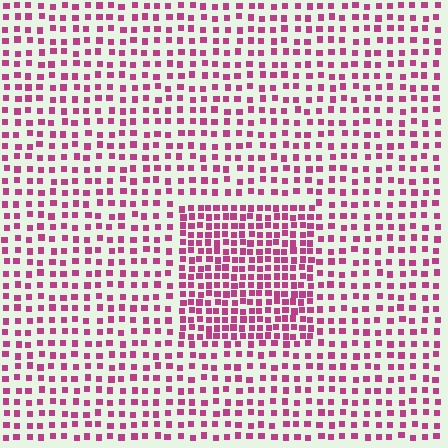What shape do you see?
I see a rectangle.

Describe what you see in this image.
The image contains small magenta elements arranged at two different densities. A rectangle-shaped region is visible where the elements are more densely packed than the surrounding area.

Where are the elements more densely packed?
The elements are more densely packed inside the rectangle boundary.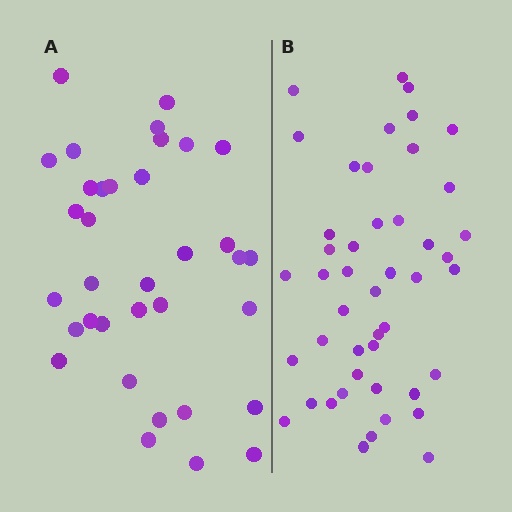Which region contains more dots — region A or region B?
Region B (the right region) has more dots.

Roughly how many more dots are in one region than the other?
Region B has roughly 12 or so more dots than region A.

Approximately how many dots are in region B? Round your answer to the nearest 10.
About 50 dots. (The exact count is 46, which rounds to 50.)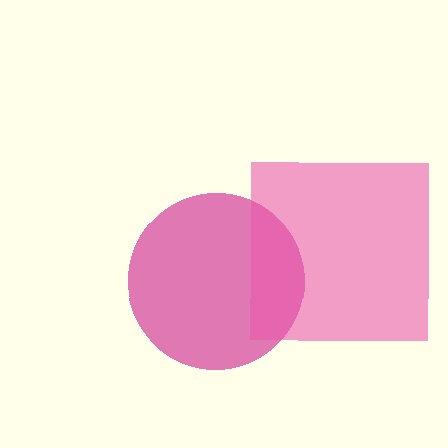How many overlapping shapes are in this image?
There are 2 overlapping shapes in the image.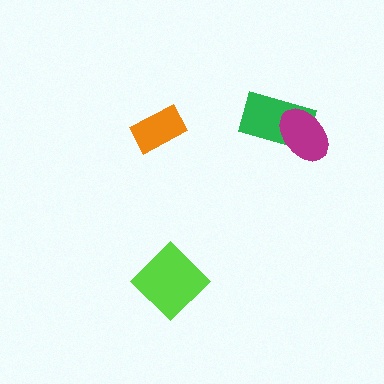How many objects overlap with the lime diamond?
0 objects overlap with the lime diamond.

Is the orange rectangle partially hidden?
No, no other shape covers it.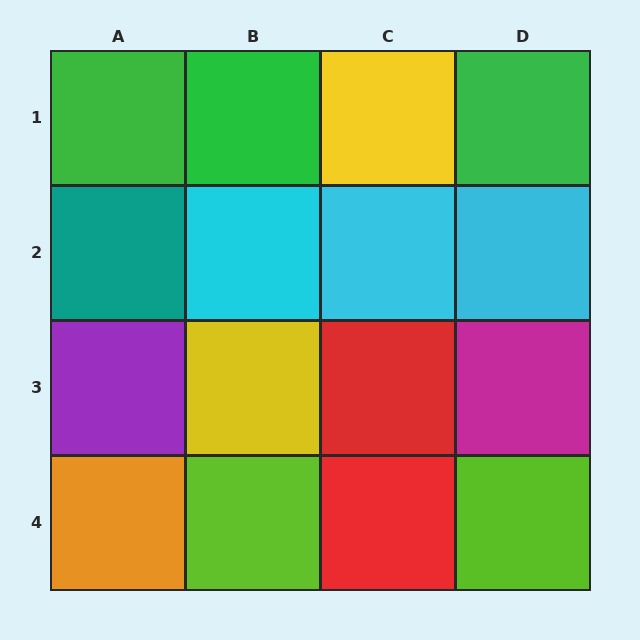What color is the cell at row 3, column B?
Yellow.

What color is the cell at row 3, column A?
Purple.